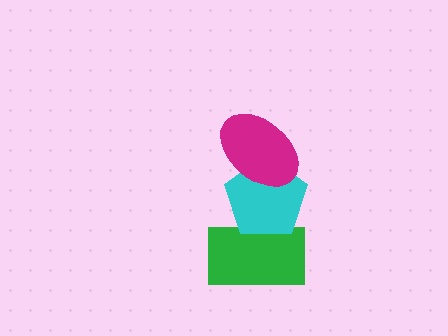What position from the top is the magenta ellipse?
The magenta ellipse is 1st from the top.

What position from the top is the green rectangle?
The green rectangle is 3rd from the top.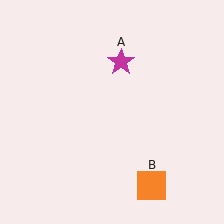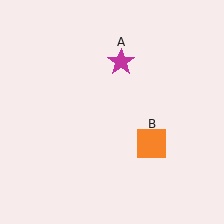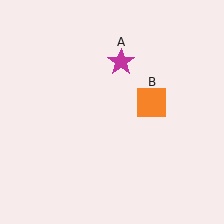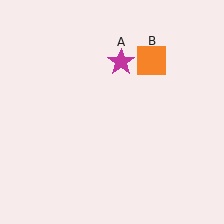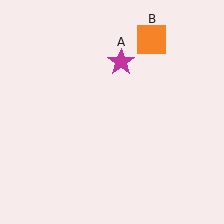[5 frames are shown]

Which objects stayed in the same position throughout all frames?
Magenta star (object A) remained stationary.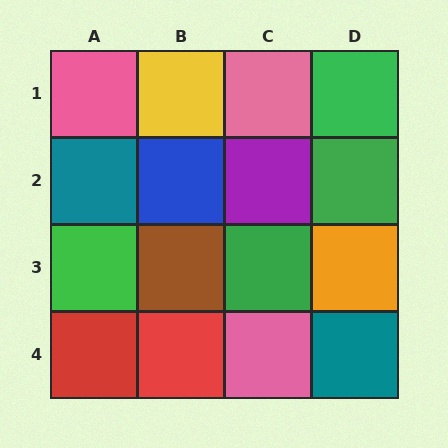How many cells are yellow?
1 cell is yellow.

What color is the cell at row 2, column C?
Purple.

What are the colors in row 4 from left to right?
Red, red, pink, teal.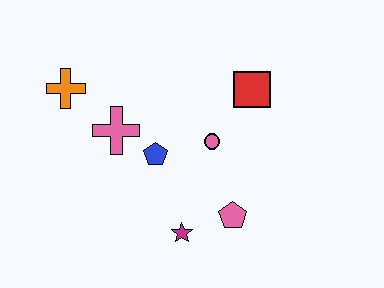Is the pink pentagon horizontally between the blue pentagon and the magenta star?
No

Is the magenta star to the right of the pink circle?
No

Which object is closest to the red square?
The pink circle is closest to the red square.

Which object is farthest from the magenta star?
The orange cross is farthest from the magenta star.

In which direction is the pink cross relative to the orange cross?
The pink cross is to the right of the orange cross.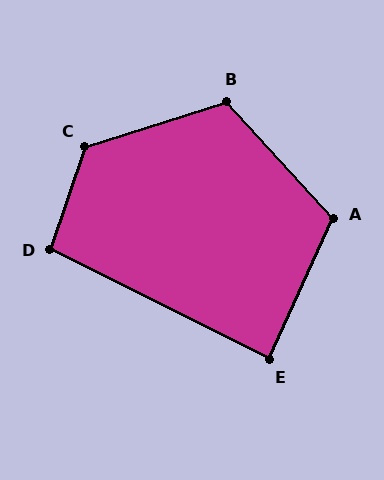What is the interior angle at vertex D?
Approximately 98 degrees (obtuse).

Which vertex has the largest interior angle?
C, at approximately 126 degrees.